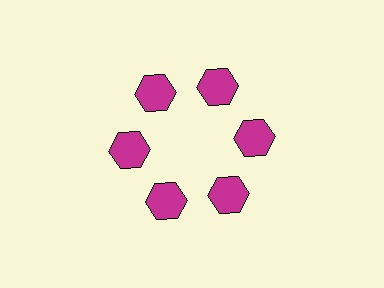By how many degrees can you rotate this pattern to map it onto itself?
The pattern maps onto itself every 60 degrees of rotation.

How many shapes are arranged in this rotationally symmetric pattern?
There are 6 shapes, arranged in 6 groups of 1.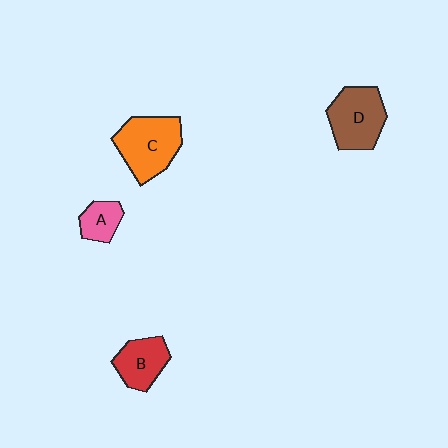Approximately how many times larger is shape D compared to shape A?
Approximately 2.1 times.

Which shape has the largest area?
Shape C (orange).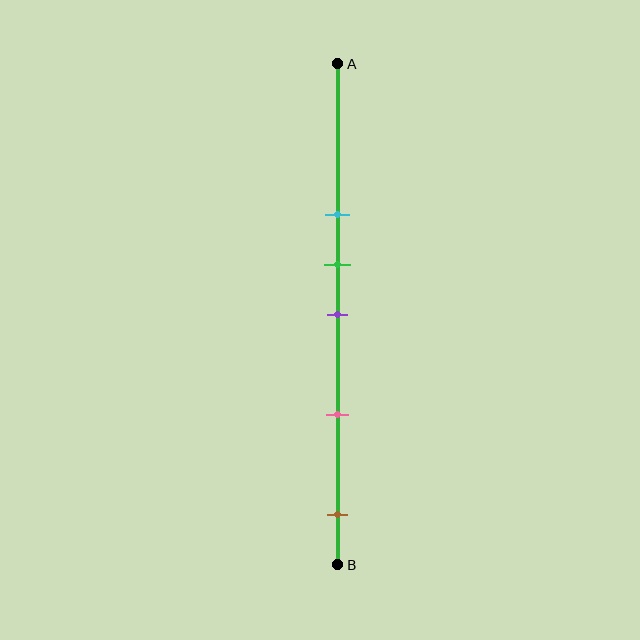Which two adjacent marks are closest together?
The green and purple marks are the closest adjacent pair.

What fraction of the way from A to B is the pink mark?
The pink mark is approximately 70% (0.7) of the way from A to B.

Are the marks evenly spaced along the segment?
No, the marks are not evenly spaced.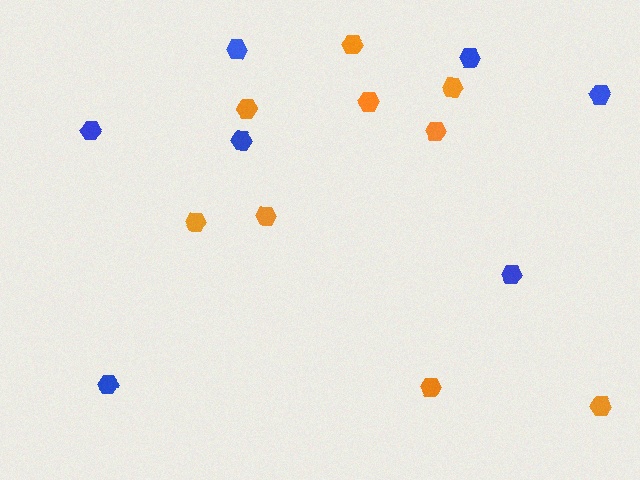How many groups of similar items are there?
There are 2 groups: one group of blue hexagons (7) and one group of orange hexagons (9).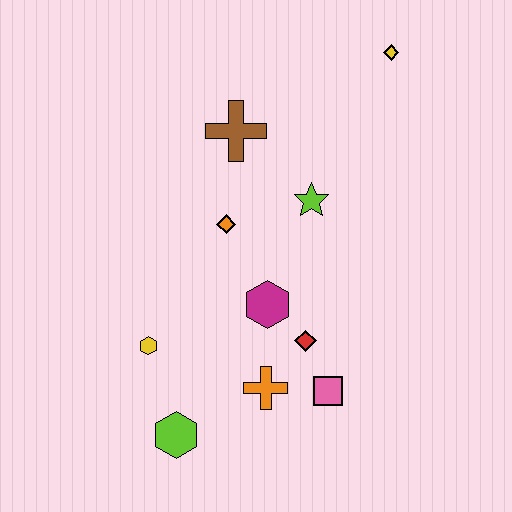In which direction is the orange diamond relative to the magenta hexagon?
The orange diamond is above the magenta hexagon.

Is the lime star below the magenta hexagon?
No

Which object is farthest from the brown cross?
The lime hexagon is farthest from the brown cross.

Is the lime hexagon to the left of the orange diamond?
Yes